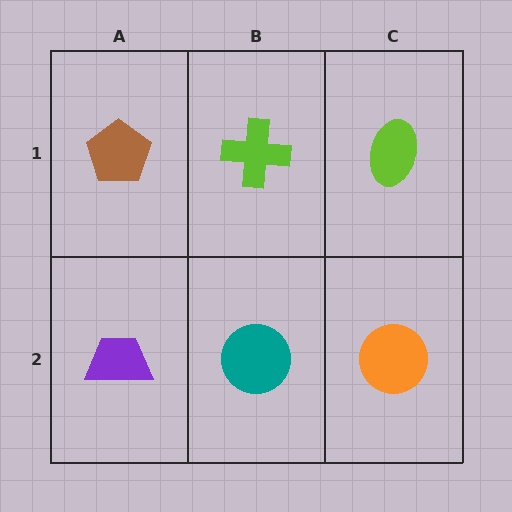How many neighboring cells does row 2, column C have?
2.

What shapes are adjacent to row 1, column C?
An orange circle (row 2, column C), a lime cross (row 1, column B).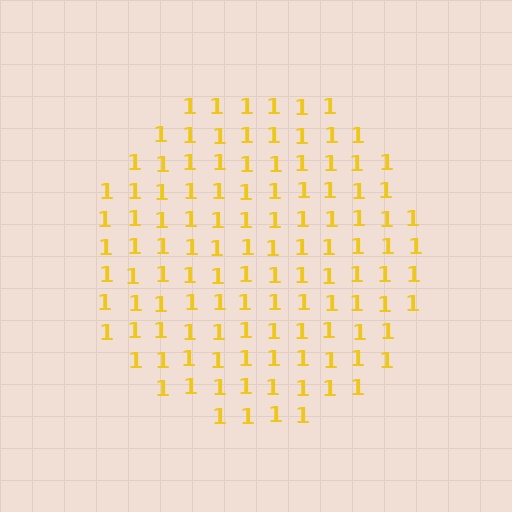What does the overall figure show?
The overall figure shows a circle.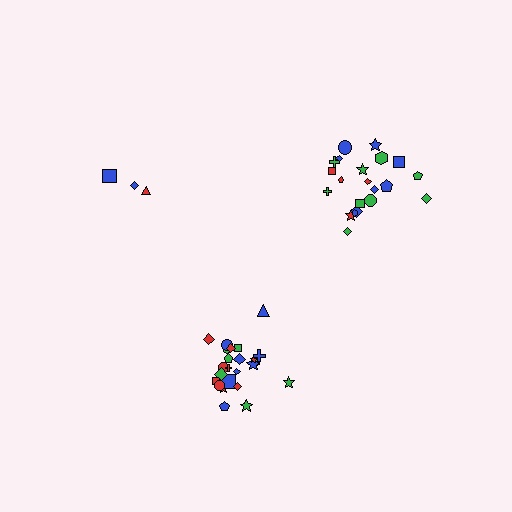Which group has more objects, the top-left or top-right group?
The top-right group.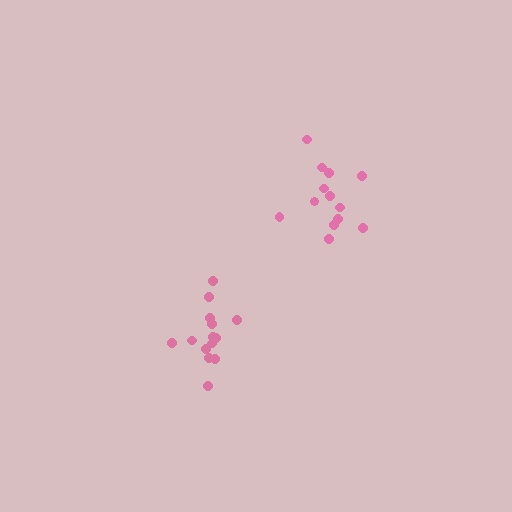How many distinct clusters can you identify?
There are 2 distinct clusters.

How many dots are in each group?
Group 1: 13 dots, Group 2: 14 dots (27 total).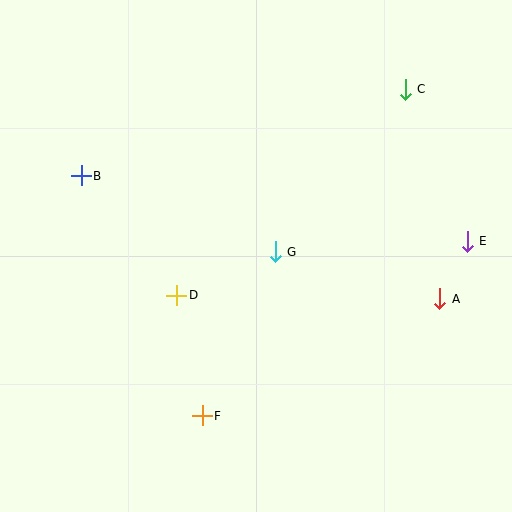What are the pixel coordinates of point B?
Point B is at (81, 176).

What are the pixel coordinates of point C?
Point C is at (405, 89).